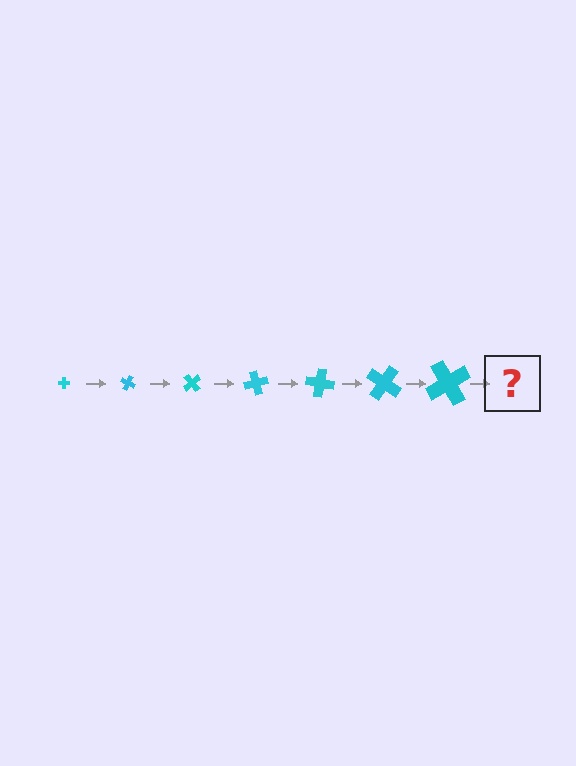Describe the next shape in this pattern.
It should be a cross, larger than the previous one and rotated 175 degrees from the start.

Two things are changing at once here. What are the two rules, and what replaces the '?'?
The two rules are that the cross grows larger each step and it rotates 25 degrees each step. The '?' should be a cross, larger than the previous one and rotated 175 degrees from the start.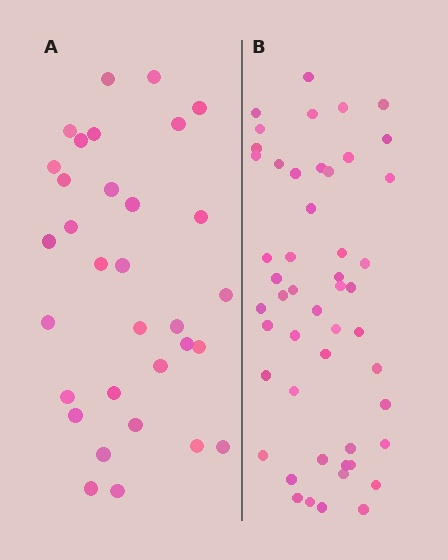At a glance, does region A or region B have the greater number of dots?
Region B (the right region) has more dots.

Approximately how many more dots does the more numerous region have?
Region B has approximately 20 more dots than region A.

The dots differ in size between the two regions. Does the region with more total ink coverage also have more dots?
No. Region A has more total ink coverage because its dots are larger, but region B actually contains more individual dots. Total area can be misleading — the number of items is what matters here.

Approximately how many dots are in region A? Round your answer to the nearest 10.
About 30 dots. (The exact count is 32, which rounds to 30.)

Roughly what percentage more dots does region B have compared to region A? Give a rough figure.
About 55% more.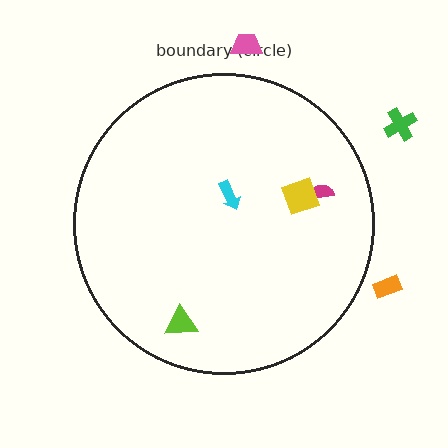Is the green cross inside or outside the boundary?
Outside.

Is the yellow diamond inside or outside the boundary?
Inside.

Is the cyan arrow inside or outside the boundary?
Inside.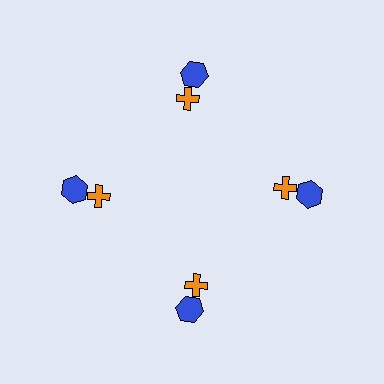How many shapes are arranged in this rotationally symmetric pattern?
There are 8 shapes, arranged in 4 groups of 2.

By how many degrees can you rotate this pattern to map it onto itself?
The pattern maps onto itself every 90 degrees of rotation.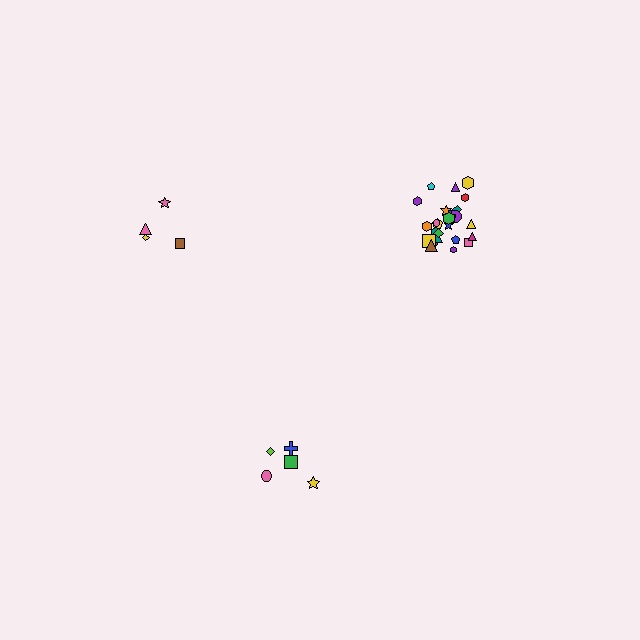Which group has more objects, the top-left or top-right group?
The top-right group.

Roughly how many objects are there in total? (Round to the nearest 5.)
Roughly 35 objects in total.